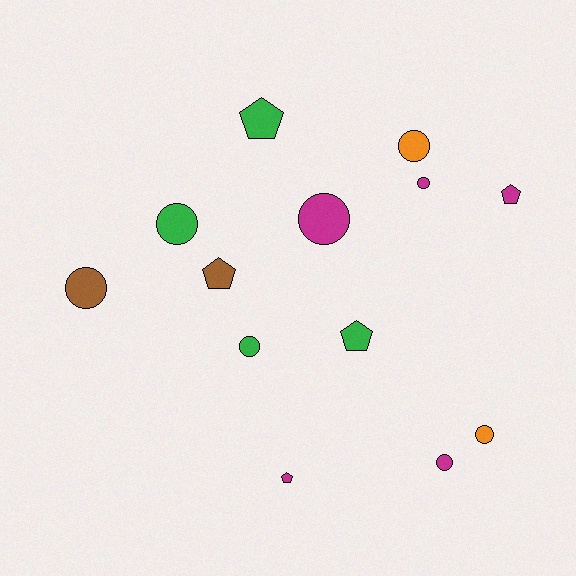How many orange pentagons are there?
There are no orange pentagons.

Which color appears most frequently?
Magenta, with 5 objects.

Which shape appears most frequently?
Circle, with 8 objects.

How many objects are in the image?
There are 13 objects.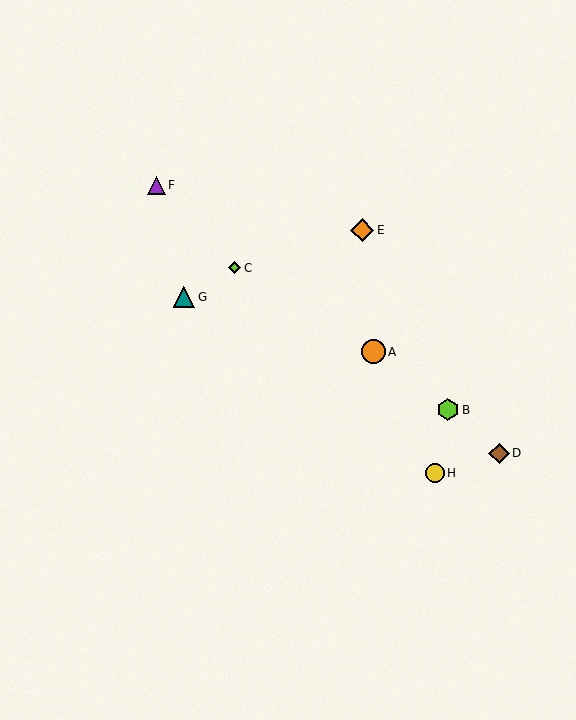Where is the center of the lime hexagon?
The center of the lime hexagon is at (448, 410).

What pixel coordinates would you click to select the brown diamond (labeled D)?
Click at (499, 453) to select the brown diamond D.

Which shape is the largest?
The orange circle (labeled A) is the largest.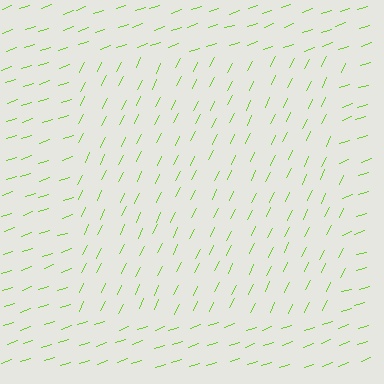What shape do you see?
I see a rectangle.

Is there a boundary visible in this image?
Yes, there is a texture boundary formed by a change in line orientation.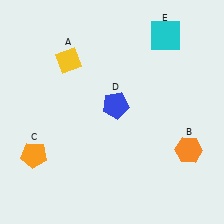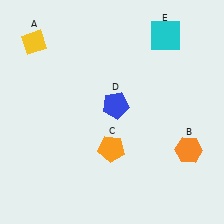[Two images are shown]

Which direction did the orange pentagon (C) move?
The orange pentagon (C) moved right.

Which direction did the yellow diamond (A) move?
The yellow diamond (A) moved left.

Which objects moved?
The objects that moved are: the yellow diamond (A), the orange pentagon (C).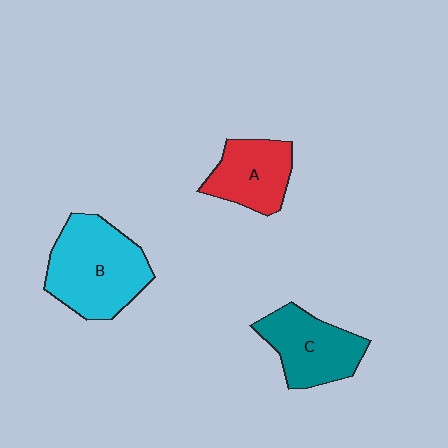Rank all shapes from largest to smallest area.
From largest to smallest: B (cyan), C (teal), A (red).